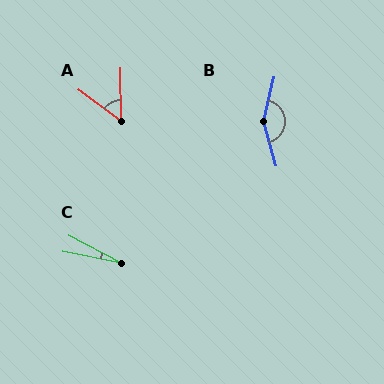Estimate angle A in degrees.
Approximately 52 degrees.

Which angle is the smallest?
C, at approximately 16 degrees.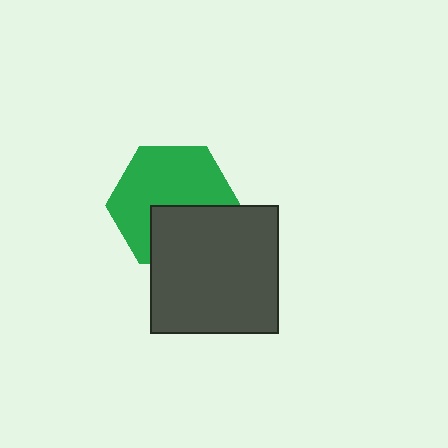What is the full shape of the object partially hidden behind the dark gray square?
The partially hidden object is a green hexagon.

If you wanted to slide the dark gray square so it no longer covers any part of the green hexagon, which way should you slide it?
Slide it down — that is the most direct way to separate the two shapes.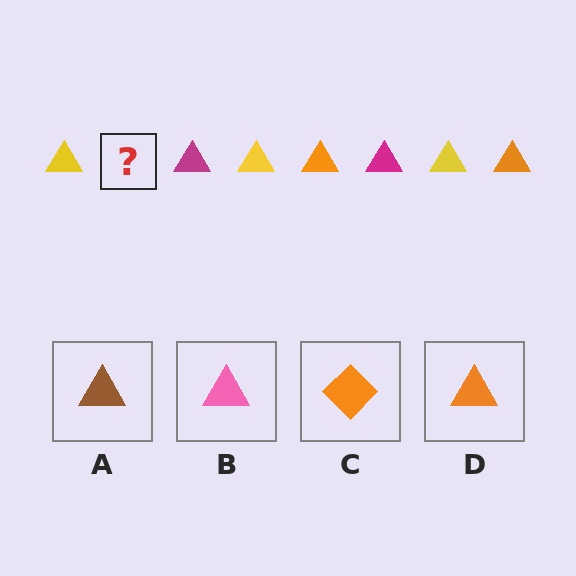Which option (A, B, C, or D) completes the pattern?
D.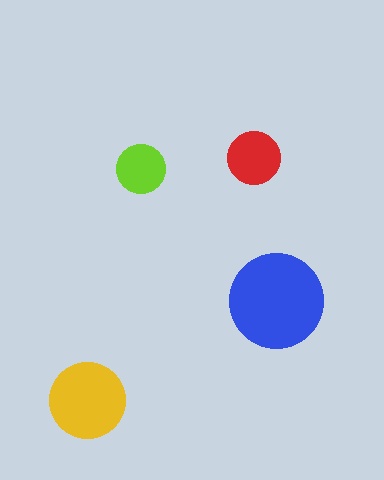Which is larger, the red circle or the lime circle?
The red one.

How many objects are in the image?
There are 4 objects in the image.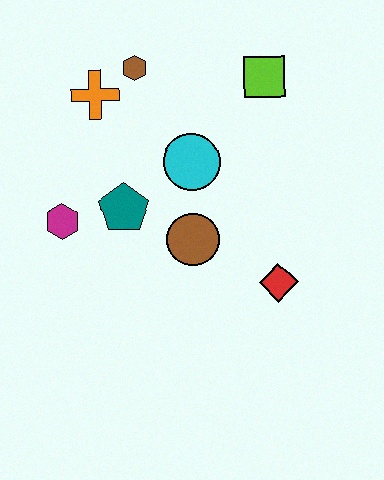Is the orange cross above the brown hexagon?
No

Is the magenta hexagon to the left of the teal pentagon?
Yes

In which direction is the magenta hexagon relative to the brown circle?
The magenta hexagon is to the left of the brown circle.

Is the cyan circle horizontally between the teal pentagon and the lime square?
Yes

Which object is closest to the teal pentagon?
The magenta hexagon is closest to the teal pentagon.